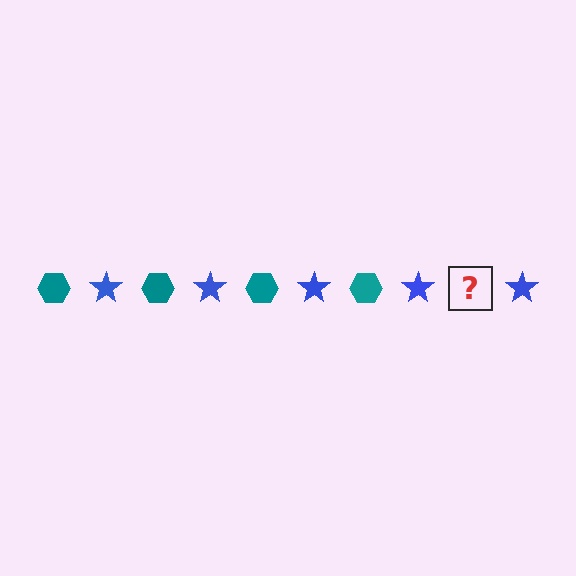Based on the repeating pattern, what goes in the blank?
The blank should be a teal hexagon.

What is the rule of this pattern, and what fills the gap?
The rule is that the pattern alternates between teal hexagon and blue star. The gap should be filled with a teal hexagon.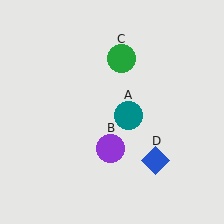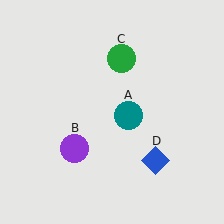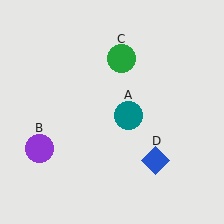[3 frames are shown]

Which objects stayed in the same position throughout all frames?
Teal circle (object A) and green circle (object C) and blue diamond (object D) remained stationary.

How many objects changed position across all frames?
1 object changed position: purple circle (object B).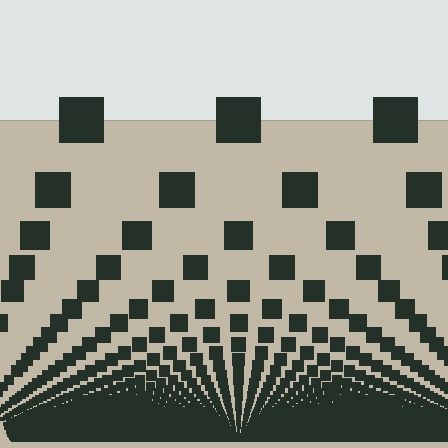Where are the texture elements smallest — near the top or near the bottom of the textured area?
Near the bottom.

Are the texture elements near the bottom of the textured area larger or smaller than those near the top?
Smaller. The gradient is inverted — elements near the bottom are smaller and denser.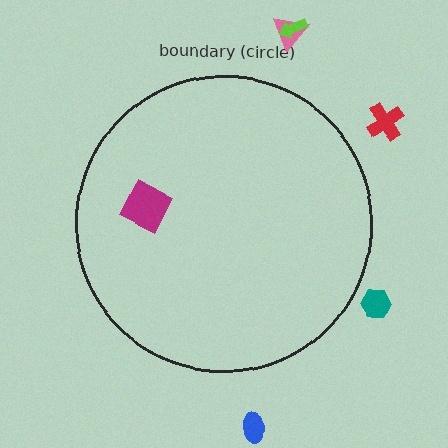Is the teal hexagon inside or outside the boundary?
Outside.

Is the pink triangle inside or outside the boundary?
Outside.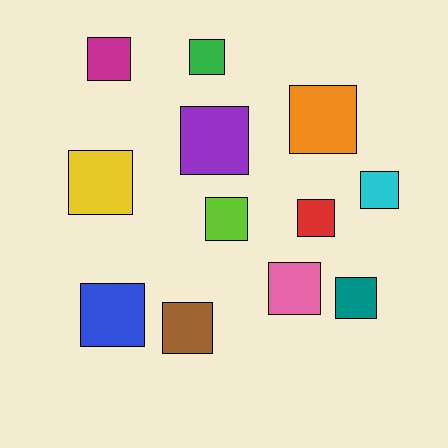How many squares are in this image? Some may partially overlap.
There are 12 squares.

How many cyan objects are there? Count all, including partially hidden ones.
There is 1 cyan object.